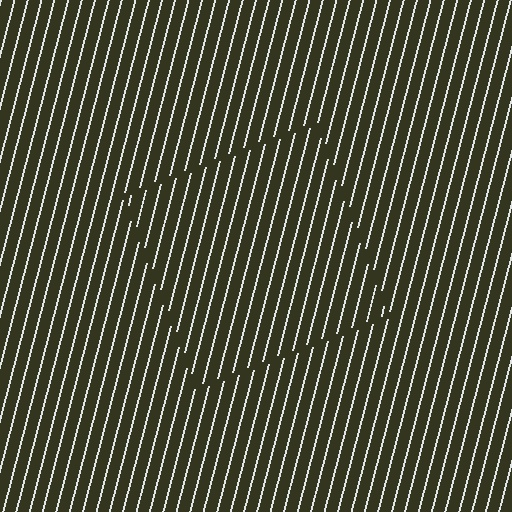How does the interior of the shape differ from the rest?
The interior of the shape contains the same grating, shifted by half a period — the contour is defined by the phase discontinuity where line-ends from the inner and outer gratings abut.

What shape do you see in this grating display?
An illusory square. The interior of the shape contains the same grating, shifted by half a period — the contour is defined by the phase discontinuity where line-ends from the inner and outer gratings abut.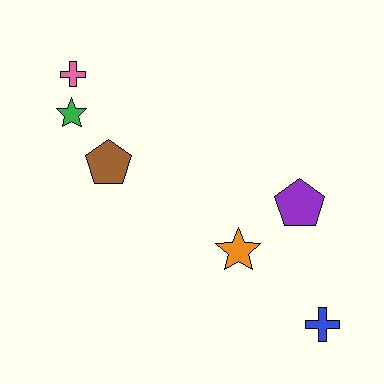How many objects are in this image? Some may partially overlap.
There are 6 objects.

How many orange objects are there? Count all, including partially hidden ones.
There is 1 orange object.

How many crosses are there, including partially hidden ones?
There are 2 crosses.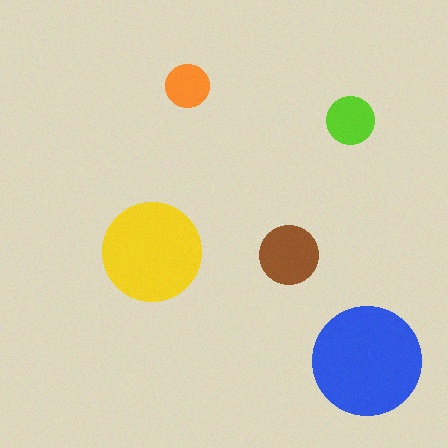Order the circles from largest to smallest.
the blue one, the yellow one, the brown one, the lime one, the orange one.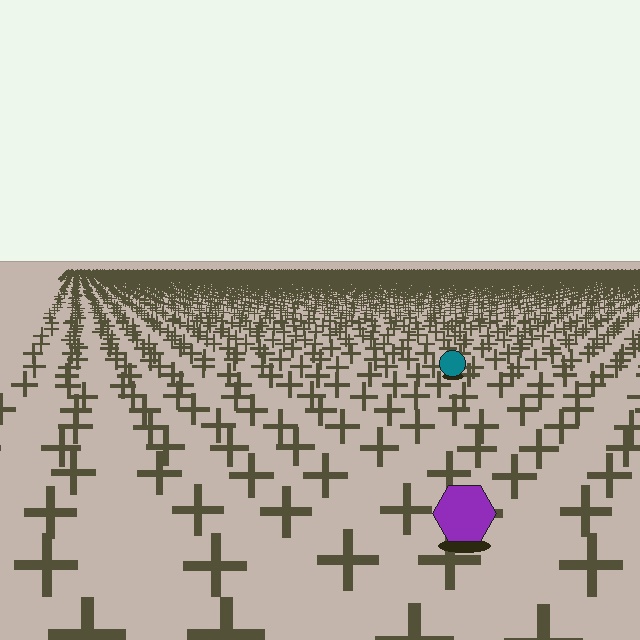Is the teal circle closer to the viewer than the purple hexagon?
No. The purple hexagon is closer — you can tell from the texture gradient: the ground texture is coarser near it.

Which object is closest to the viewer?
The purple hexagon is closest. The texture marks near it are larger and more spread out.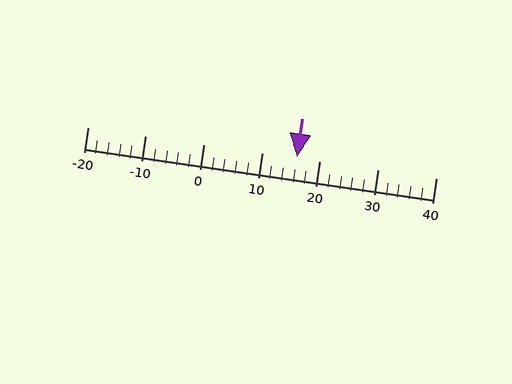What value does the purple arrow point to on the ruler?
The purple arrow points to approximately 16.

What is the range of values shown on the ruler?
The ruler shows values from -20 to 40.